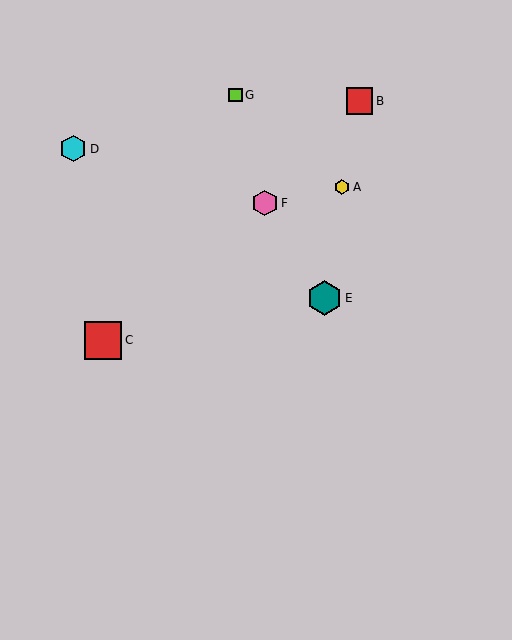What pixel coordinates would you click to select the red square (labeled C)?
Click at (103, 340) to select the red square C.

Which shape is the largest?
The red square (labeled C) is the largest.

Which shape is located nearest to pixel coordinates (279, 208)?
The pink hexagon (labeled F) at (265, 203) is nearest to that location.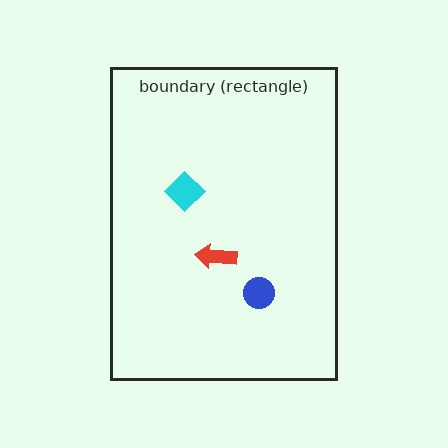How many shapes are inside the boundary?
3 inside, 0 outside.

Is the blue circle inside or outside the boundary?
Inside.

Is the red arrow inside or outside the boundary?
Inside.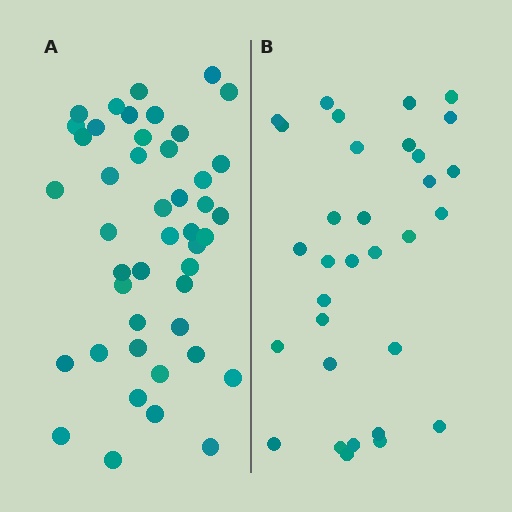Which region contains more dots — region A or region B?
Region A (the left region) has more dots.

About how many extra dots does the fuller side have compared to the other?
Region A has approximately 15 more dots than region B.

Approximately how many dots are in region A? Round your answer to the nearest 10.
About 40 dots. (The exact count is 45, which rounds to 40.)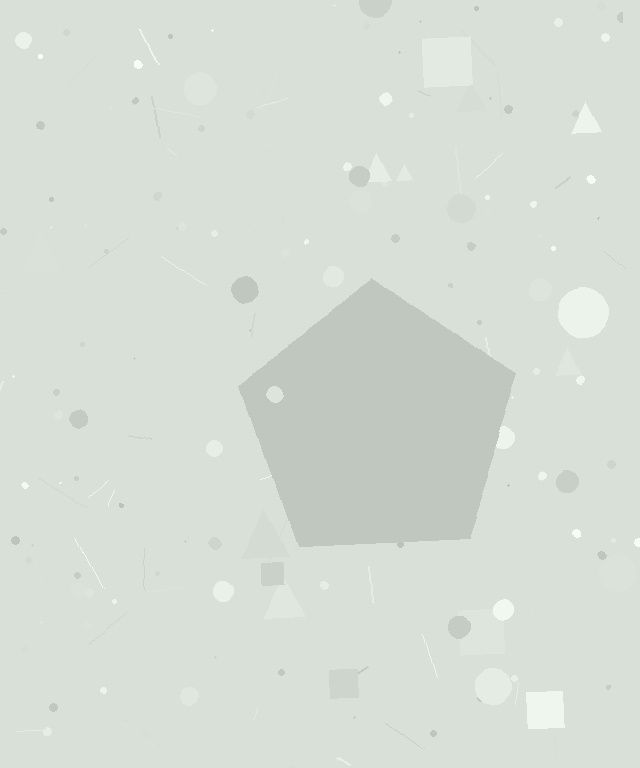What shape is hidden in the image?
A pentagon is hidden in the image.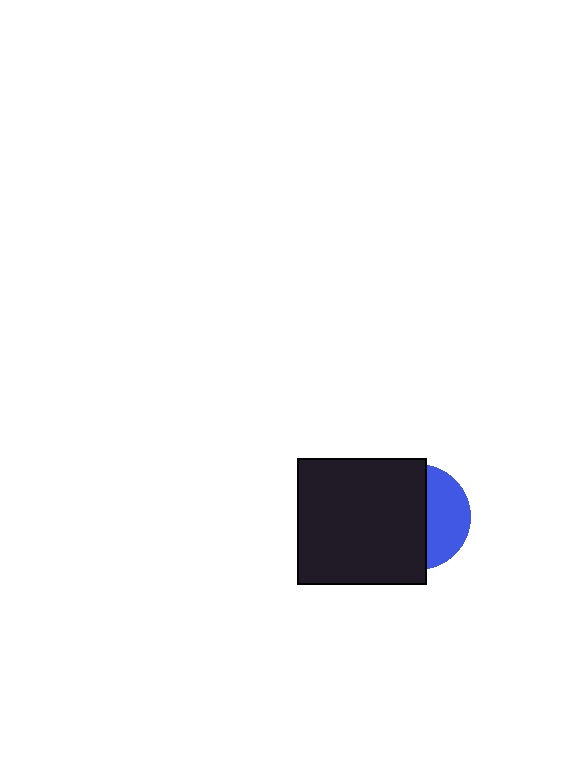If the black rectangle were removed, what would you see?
You would see the complete blue circle.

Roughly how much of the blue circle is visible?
A small part of it is visible (roughly 39%).